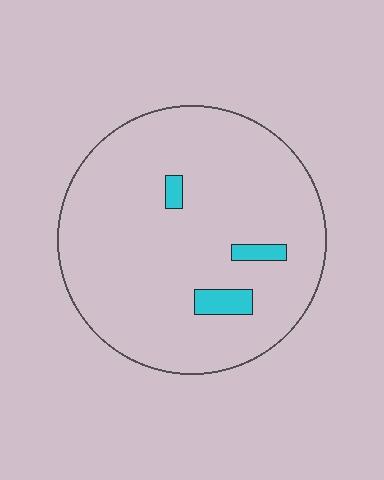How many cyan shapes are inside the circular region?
3.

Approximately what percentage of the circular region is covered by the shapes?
Approximately 5%.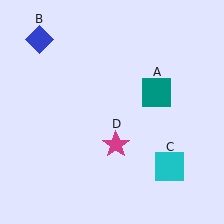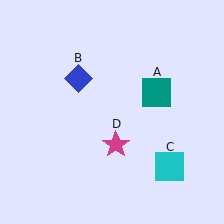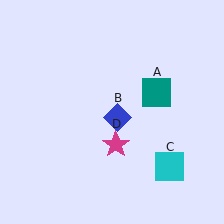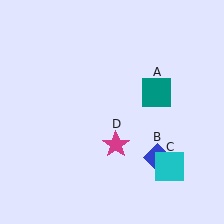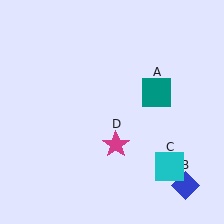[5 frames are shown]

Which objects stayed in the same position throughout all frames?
Teal square (object A) and cyan square (object C) and magenta star (object D) remained stationary.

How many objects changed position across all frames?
1 object changed position: blue diamond (object B).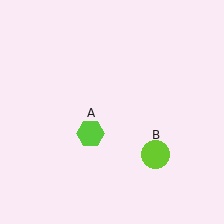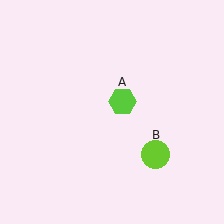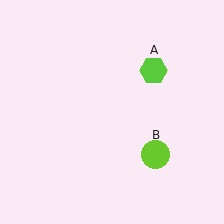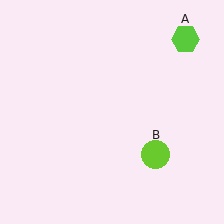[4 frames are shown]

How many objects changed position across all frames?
1 object changed position: lime hexagon (object A).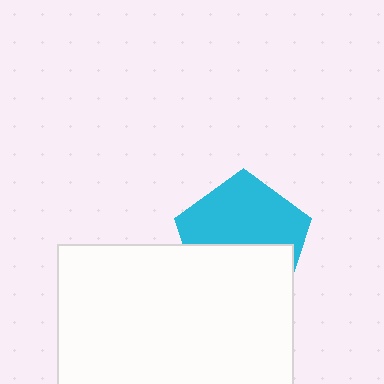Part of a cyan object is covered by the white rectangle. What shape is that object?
It is a pentagon.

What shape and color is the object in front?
The object in front is a white rectangle.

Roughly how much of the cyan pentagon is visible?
About half of it is visible (roughly 55%).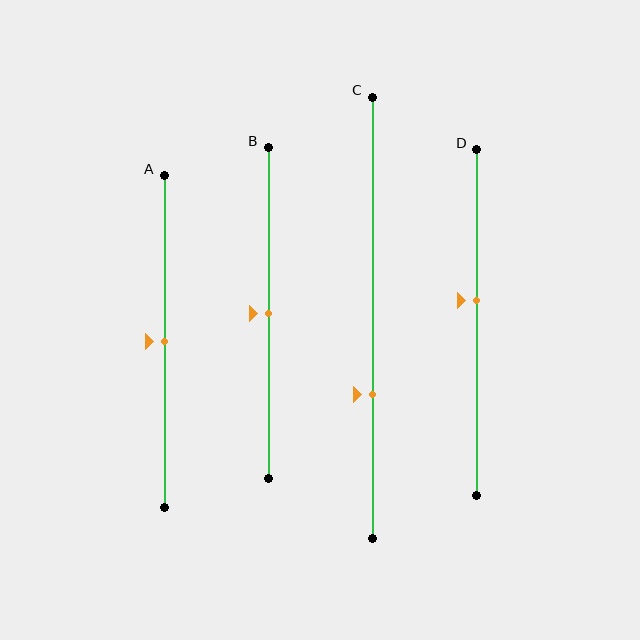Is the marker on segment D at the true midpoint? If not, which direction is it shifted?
No, the marker on segment D is shifted upward by about 6% of the segment length.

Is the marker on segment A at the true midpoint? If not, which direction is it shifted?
Yes, the marker on segment A is at the true midpoint.